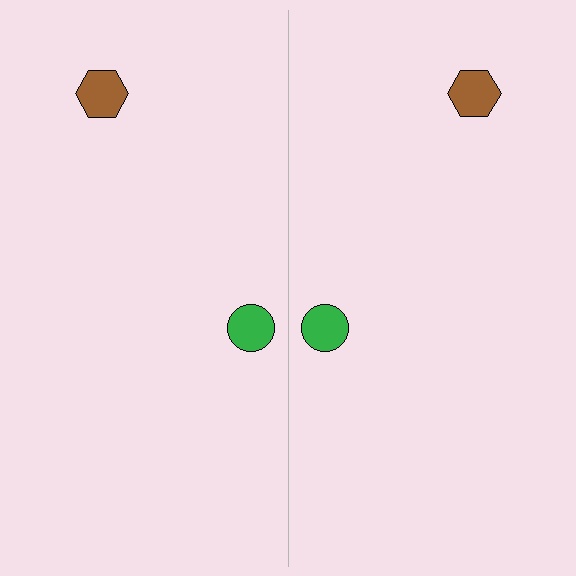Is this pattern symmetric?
Yes, this pattern has bilateral (reflection) symmetry.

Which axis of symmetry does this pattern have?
The pattern has a vertical axis of symmetry running through the center of the image.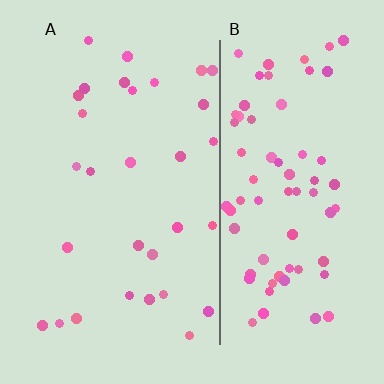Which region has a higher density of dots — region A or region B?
B (the right).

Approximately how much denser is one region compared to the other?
Approximately 2.5× — region B over region A.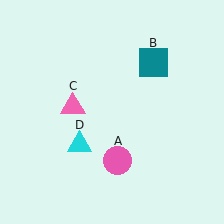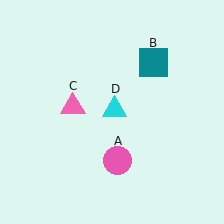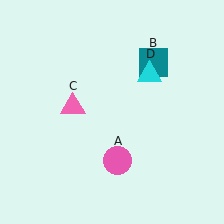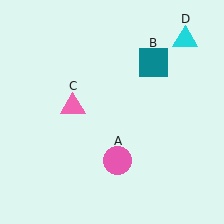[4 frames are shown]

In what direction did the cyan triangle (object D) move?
The cyan triangle (object D) moved up and to the right.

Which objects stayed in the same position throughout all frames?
Pink circle (object A) and teal square (object B) and pink triangle (object C) remained stationary.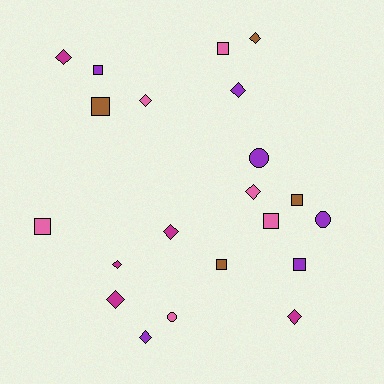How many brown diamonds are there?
There is 1 brown diamond.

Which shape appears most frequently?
Diamond, with 10 objects.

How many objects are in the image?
There are 21 objects.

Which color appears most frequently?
Purple, with 6 objects.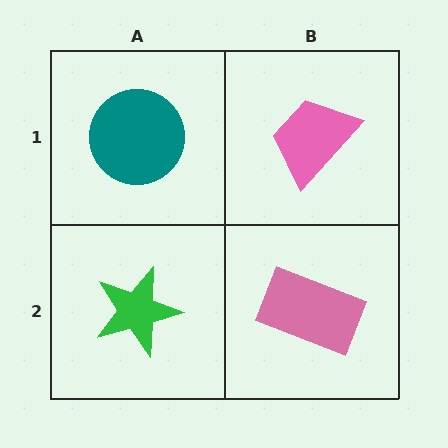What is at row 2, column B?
A pink rectangle.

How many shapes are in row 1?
2 shapes.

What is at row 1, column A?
A teal circle.